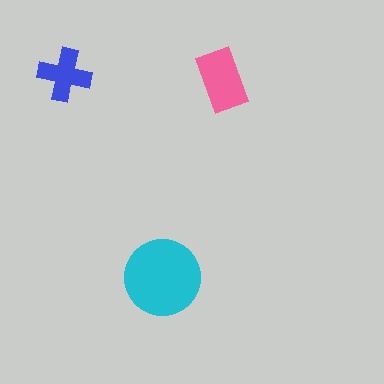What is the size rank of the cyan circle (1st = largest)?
1st.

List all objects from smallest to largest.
The blue cross, the pink rectangle, the cyan circle.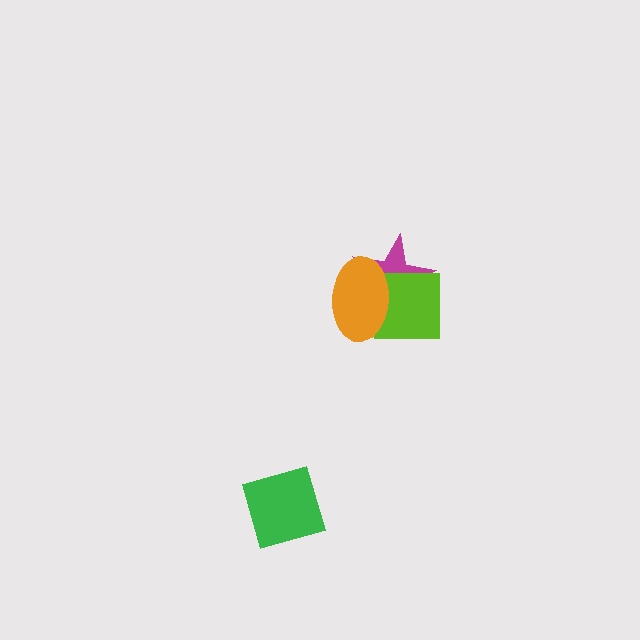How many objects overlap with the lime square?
2 objects overlap with the lime square.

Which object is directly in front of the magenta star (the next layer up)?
The lime square is directly in front of the magenta star.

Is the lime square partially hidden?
Yes, it is partially covered by another shape.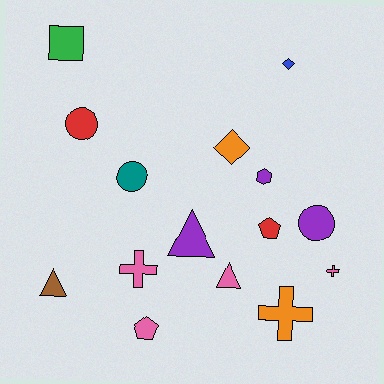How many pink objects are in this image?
There are 4 pink objects.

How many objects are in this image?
There are 15 objects.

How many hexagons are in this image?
There is 1 hexagon.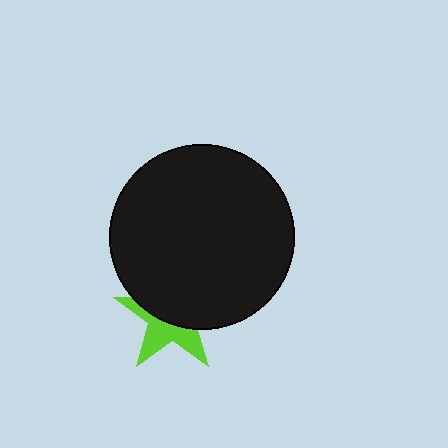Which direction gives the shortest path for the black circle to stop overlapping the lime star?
Moving up gives the shortest separation.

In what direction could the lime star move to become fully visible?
The lime star could move down. That would shift it out from behind the black circle entirely.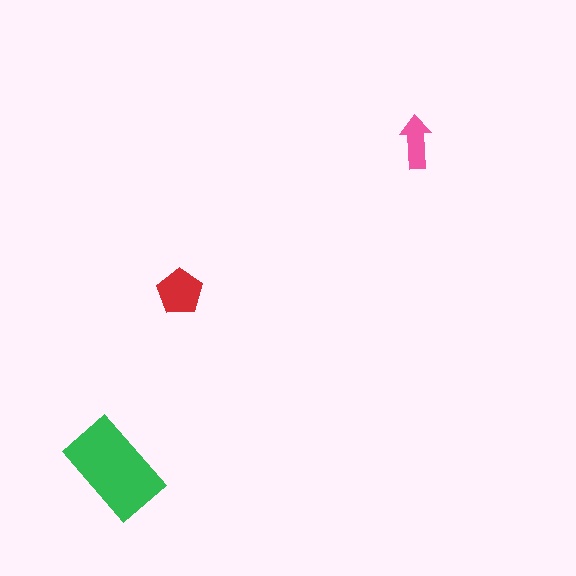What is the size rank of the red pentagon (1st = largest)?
2nd.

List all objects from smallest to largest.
The pink arrow, the red pentagon, the green rectangle.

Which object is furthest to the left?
The green rectangle is leftmost.